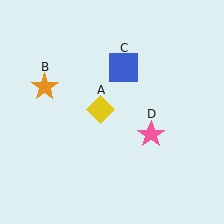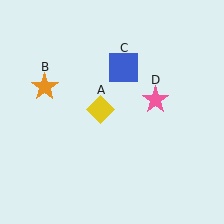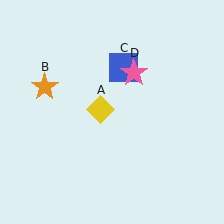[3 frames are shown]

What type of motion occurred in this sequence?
The pink star (object D) rotated counterclockwise around the center of the scene.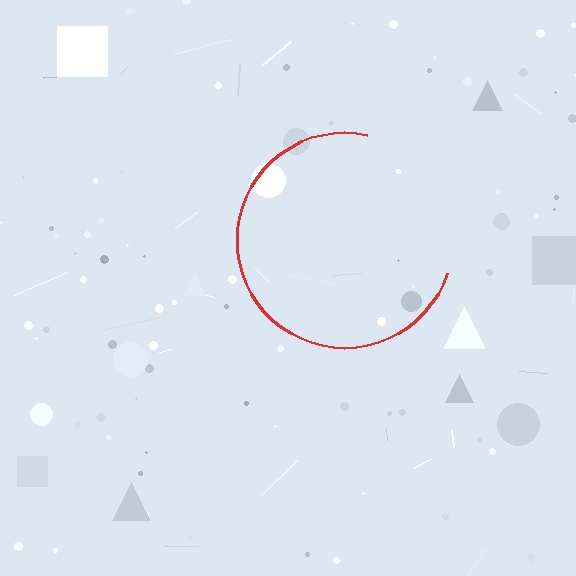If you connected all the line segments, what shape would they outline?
They would outline a circle.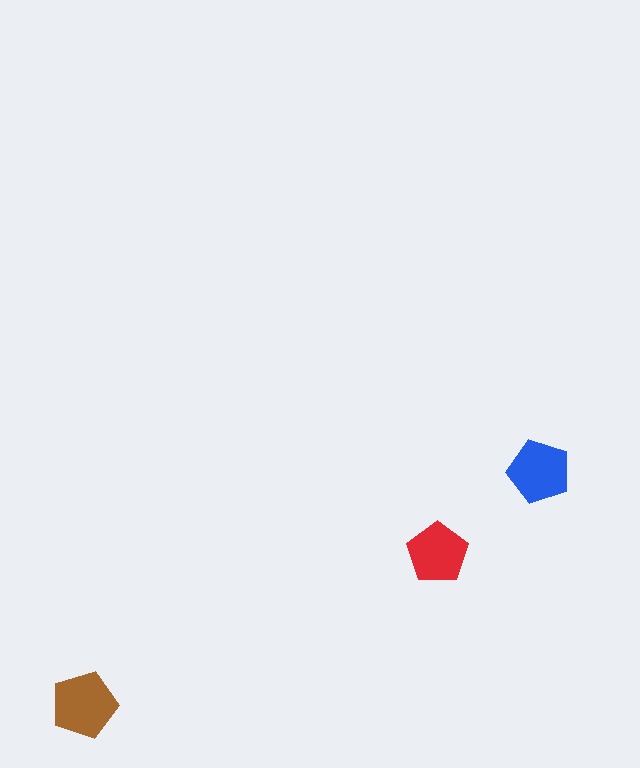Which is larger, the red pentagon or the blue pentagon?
The blue one.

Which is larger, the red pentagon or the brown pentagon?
The brown one.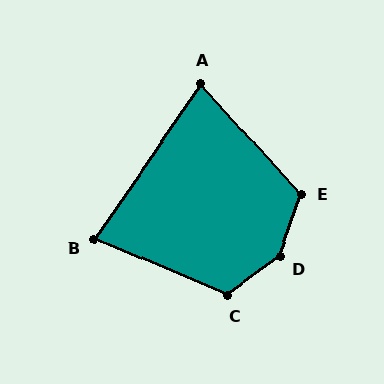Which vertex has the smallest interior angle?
A, at approximately 76 degrees.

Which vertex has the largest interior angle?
D, at approximately 145 degrees.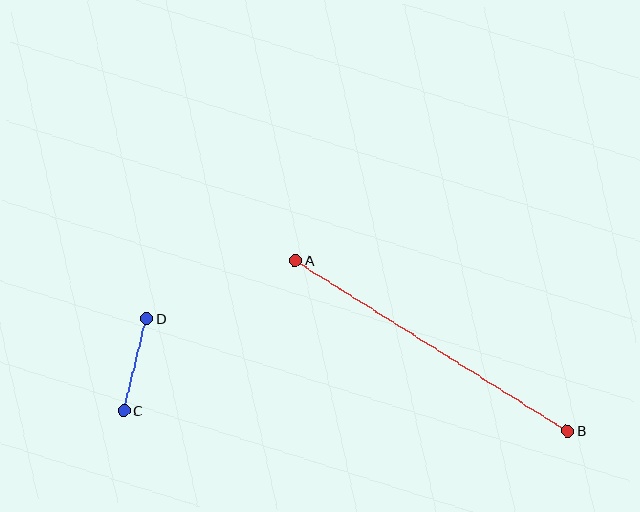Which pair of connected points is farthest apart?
Points A and B are farthest apart.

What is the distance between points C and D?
The distance is approximately 95 pixels.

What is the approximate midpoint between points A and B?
The midpoint is at approximately (432, 345) pixels.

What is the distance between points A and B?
The distance is approximately 322 pixels.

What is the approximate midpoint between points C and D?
The midpoint is at approximately (135, 364) pixels.